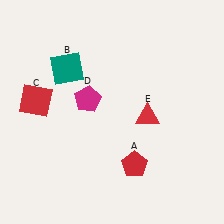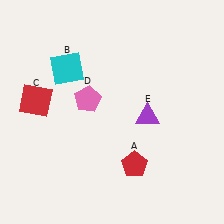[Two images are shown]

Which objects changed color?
B changed from teal to cyan. D changed from magenta to pink. E changed from red to purple.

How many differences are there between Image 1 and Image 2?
There are 3 differences between the two images.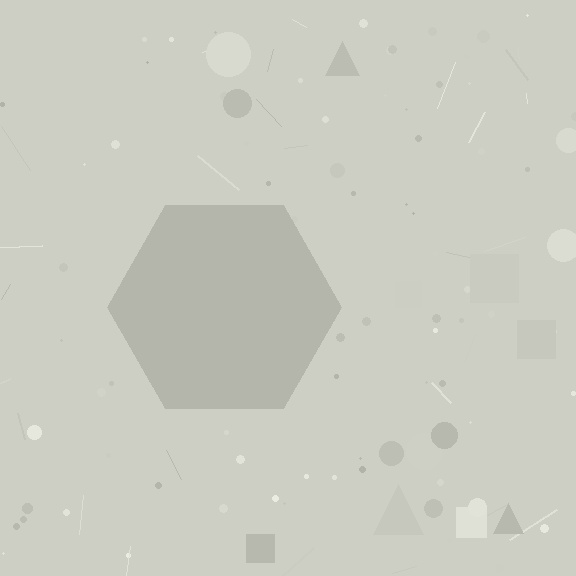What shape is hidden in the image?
A hexagon is hidden in the image.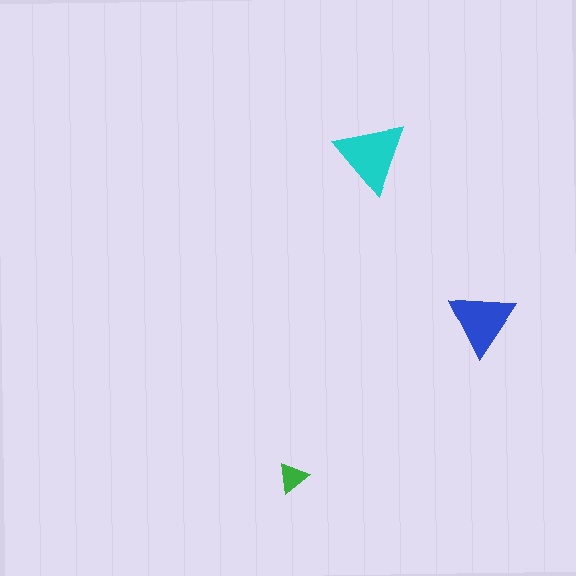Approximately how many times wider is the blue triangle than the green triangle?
About 2 times wider.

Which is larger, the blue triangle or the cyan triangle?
The cyan one.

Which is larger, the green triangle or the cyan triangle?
The cyan one.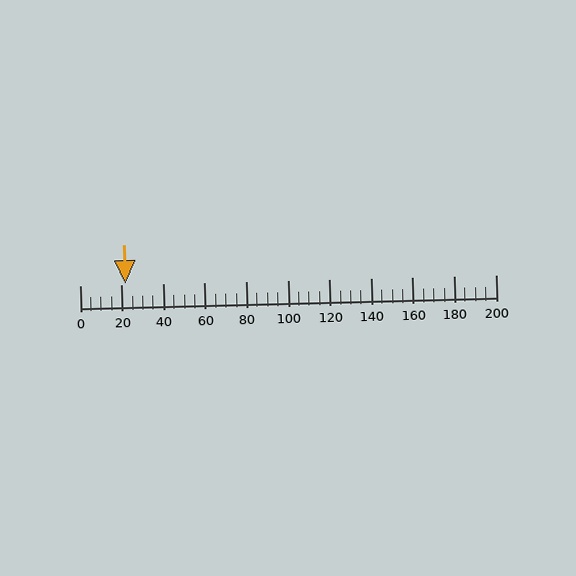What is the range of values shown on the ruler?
The ruler shows values from 0 to 200.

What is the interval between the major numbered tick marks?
The major tick marks are spaced 20 units apart.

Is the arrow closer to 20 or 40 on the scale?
The arrow is closer to 20.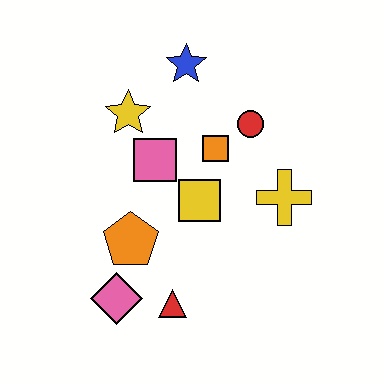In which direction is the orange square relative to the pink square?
The orange square is to the right of the pink square.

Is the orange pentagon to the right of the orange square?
No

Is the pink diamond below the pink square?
Yes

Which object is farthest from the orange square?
The pink diamond is farthest from the orange square.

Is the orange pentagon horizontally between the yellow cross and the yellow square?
No